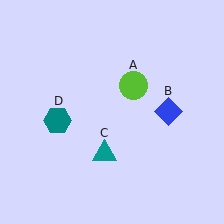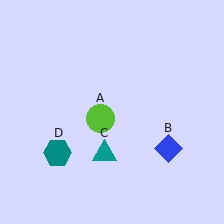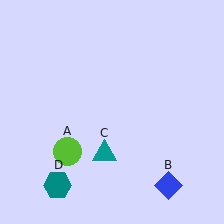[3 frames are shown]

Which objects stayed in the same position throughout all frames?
Teal triangle (object C) remained stationary.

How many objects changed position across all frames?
3 objects changed position: lime circle (object A), blue diamond (object B), teal hexagon (object D).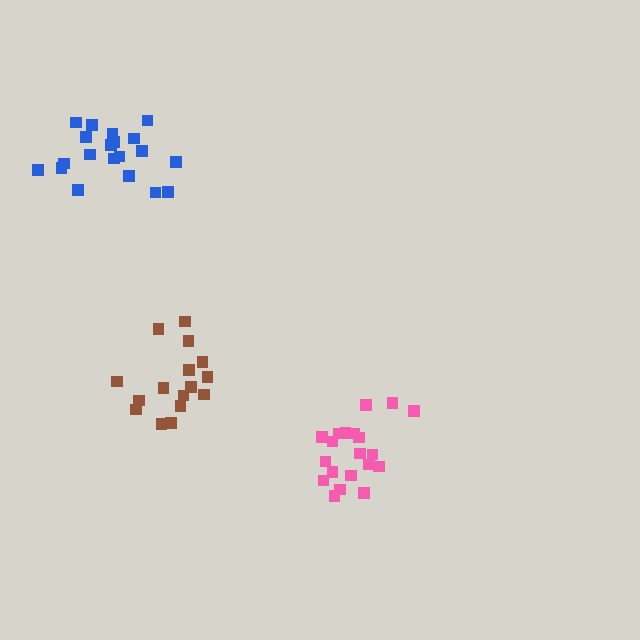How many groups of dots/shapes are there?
There are 3 groups.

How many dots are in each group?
Group 1: 20 dots, Group 2: 20 dots, Group 3: 16 dots (56 total).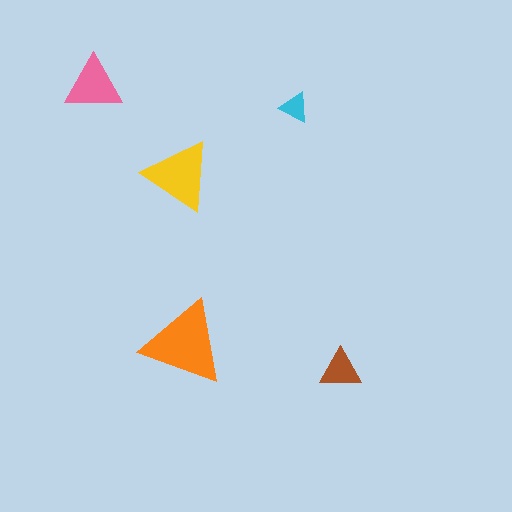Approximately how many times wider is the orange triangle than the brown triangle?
About 2 times wider.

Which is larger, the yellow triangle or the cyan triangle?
The yellow one.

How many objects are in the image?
There are 5 objects in the image.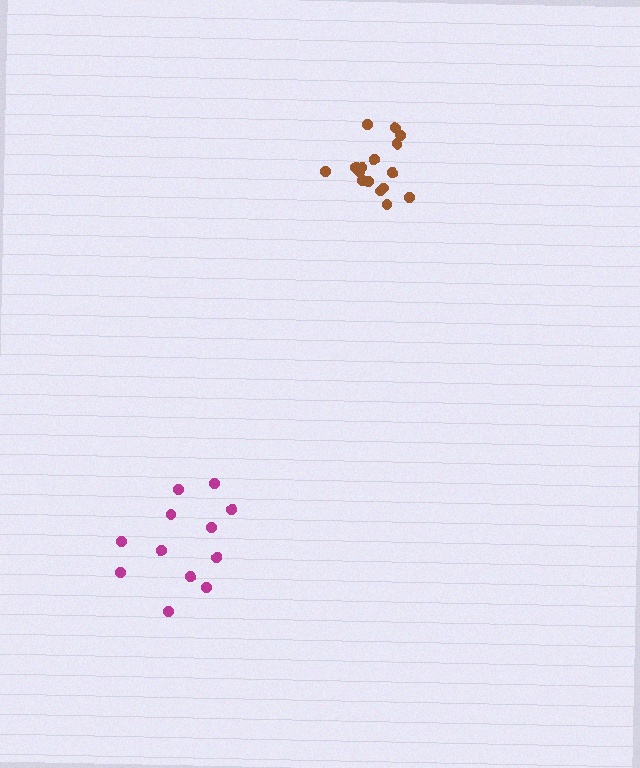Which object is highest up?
The brown cluster is topmost.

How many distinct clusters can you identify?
There are 2 distinct clusters.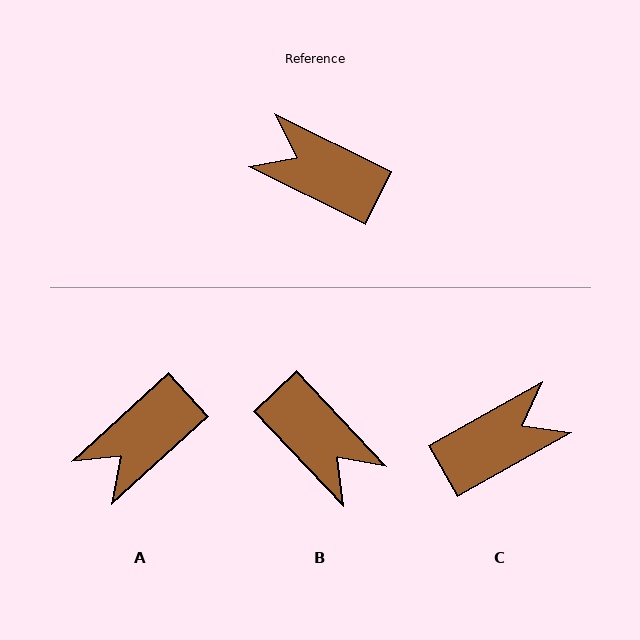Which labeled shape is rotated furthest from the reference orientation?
B, about 159 degrees away.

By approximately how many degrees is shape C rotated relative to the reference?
Approximately 124 degrees clockwise.